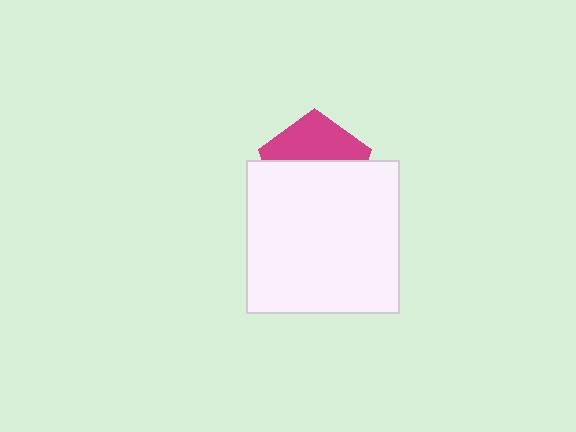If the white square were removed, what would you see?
You would see the complete magenta pentagon.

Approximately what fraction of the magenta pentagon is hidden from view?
Roughly 59% of the magenta pentagon is hidden behind the white square.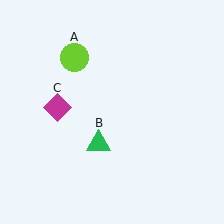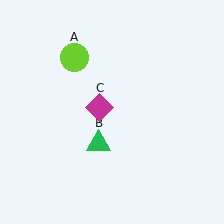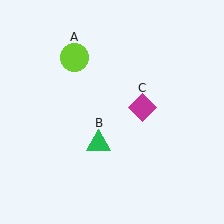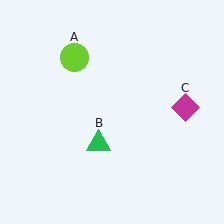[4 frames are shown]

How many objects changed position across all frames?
1 object changed position: magenta diamond (object C).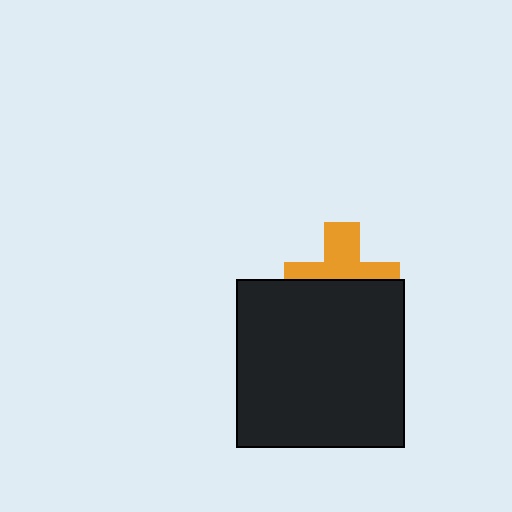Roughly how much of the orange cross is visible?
About half of it is visible (roughly 50%).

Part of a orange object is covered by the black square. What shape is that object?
It is a cross.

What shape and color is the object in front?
The object in front is a black square.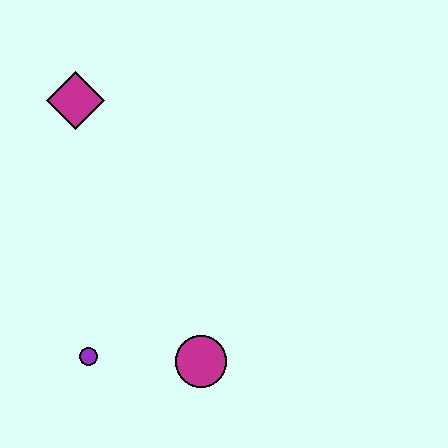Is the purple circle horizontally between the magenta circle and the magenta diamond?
Yes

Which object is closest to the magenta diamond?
The purple circle is closest to the magenta diamond.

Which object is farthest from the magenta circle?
The magenta diamond is farthest from the magenta circle.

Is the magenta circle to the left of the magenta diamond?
No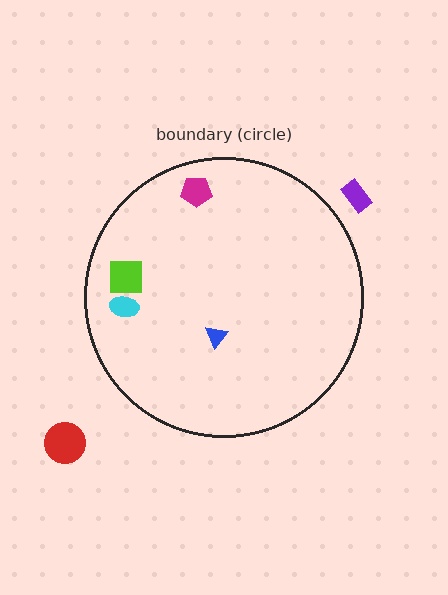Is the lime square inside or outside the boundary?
Inside.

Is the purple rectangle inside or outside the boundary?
Outside.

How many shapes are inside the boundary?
4 inside, 2 outside.